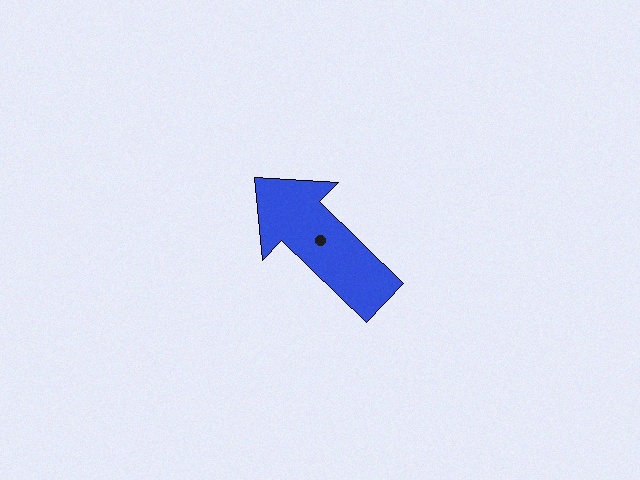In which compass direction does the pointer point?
Northwest.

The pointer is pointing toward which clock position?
Roughly 10 o'clock.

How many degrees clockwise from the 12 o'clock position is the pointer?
Approximately 314 degrees.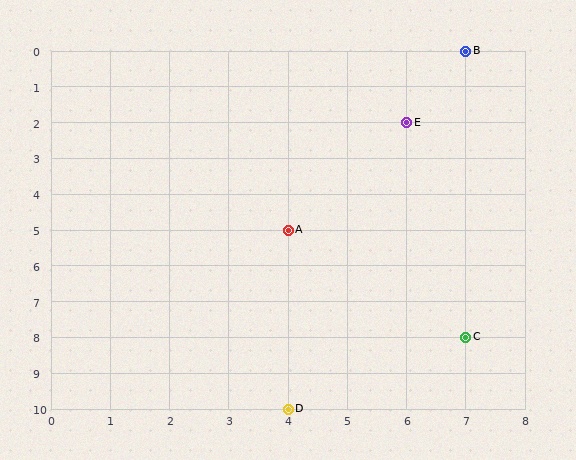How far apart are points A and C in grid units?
Points A and C are 3 columns and 3 rows apart (about 4.2 grid units diagonally).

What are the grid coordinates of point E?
Point E is at grid coordinates (6, 2).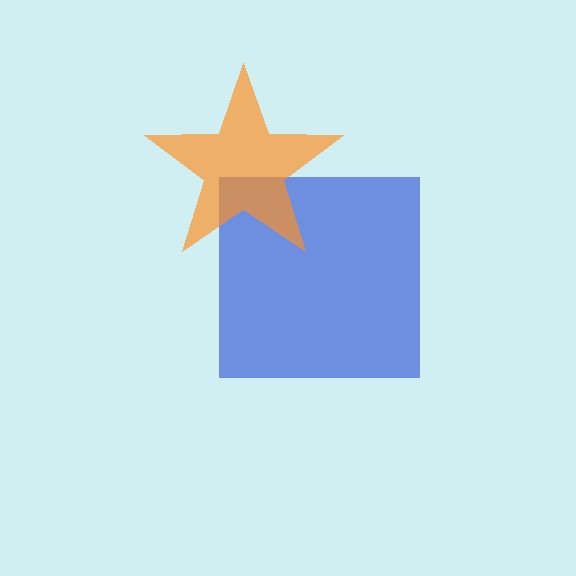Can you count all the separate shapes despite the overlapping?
Yes, there are 2 separate shapes.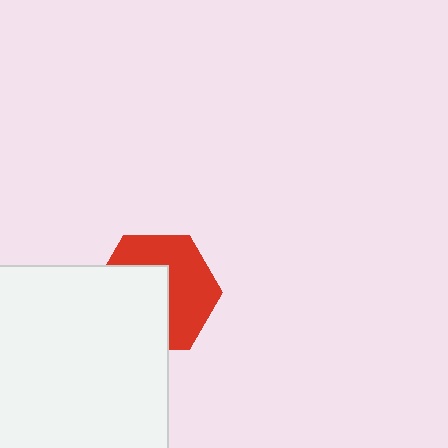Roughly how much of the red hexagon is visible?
About half of it is visible (roughly 52%).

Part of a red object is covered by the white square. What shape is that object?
It is a hexagon.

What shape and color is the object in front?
The object in front is a white square.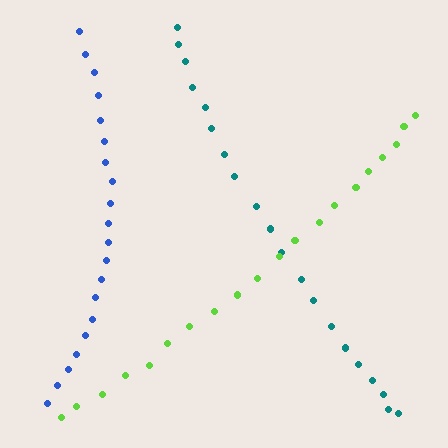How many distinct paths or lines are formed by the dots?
There are 3 distinct paths.